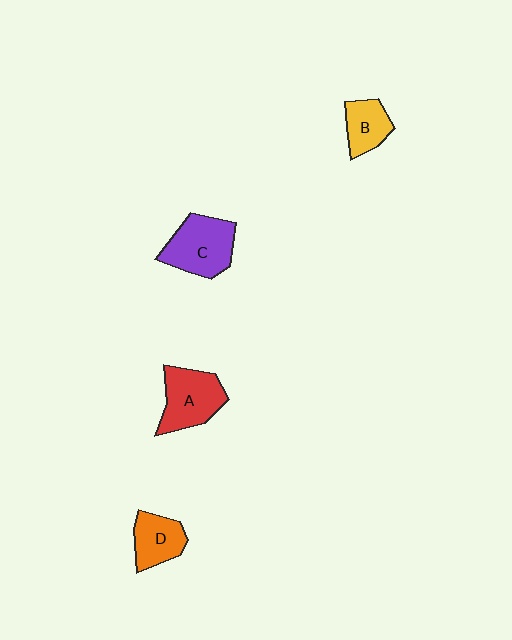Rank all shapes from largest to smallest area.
From largest to smallest: C (purple), A (red), D (orange), B (yellow).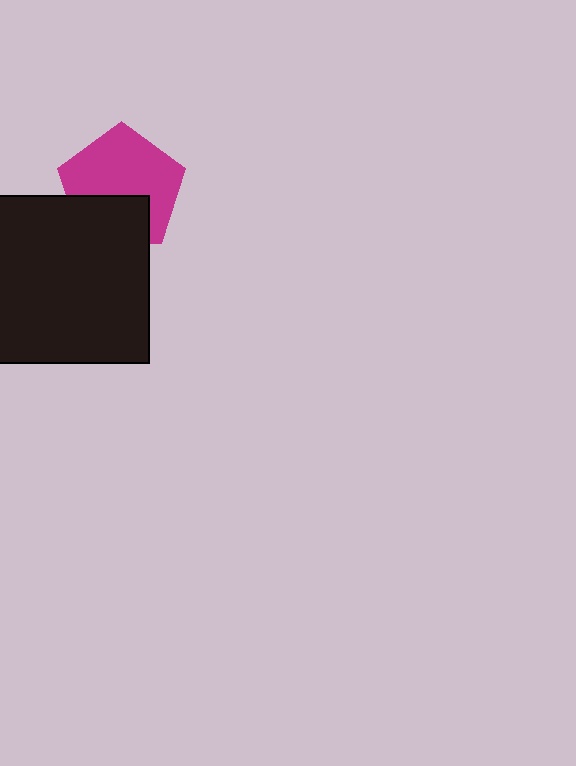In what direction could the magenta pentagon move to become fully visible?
The magenta pentagon could move up. That would shift it out from behind the black square entirely.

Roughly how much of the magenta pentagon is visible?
Most of it is visible (roughly 67%).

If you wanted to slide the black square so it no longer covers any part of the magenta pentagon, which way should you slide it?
Slide it down — that is the most direct way to separate the two shapes.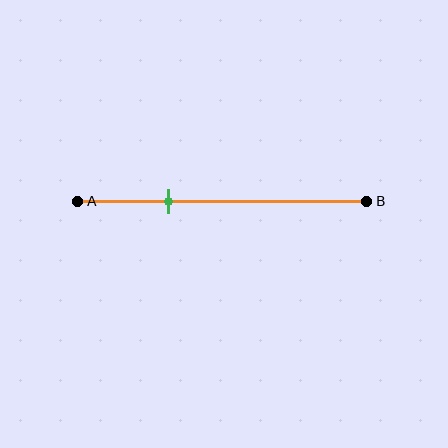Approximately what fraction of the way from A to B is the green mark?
The green mark is approximately 30% of the way from A to B.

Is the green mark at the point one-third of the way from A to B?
Yes, the mark is approximately at the one-third point.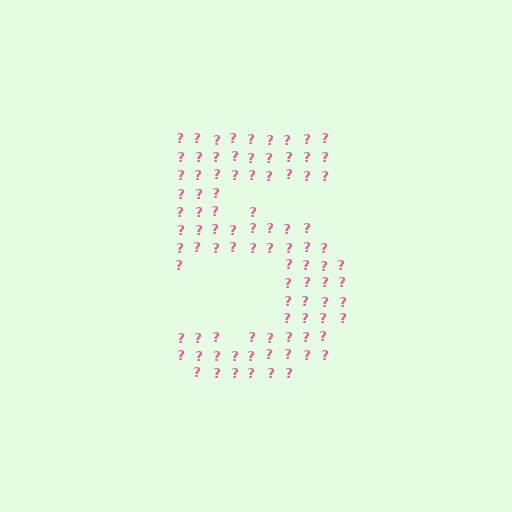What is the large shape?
The large shape is the digit 5.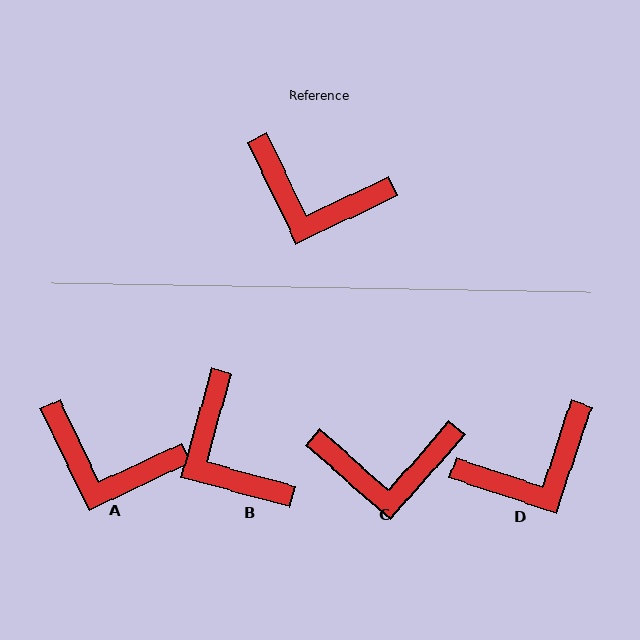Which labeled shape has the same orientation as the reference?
A.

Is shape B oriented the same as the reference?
No, it is off by about 41 degrees.